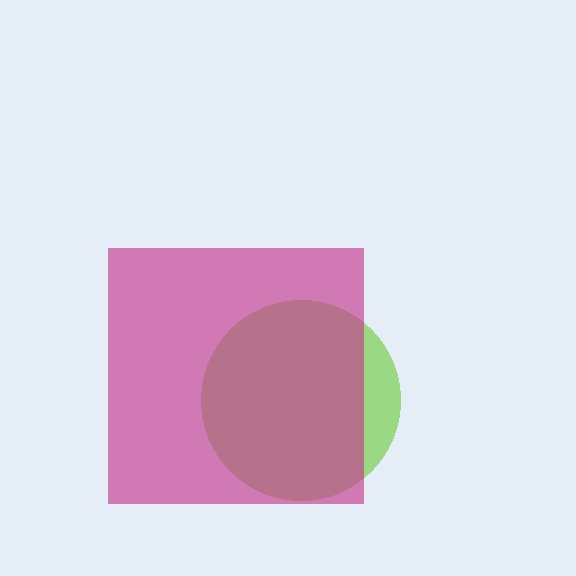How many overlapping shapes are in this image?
There are 2 overlapping shapes in the image.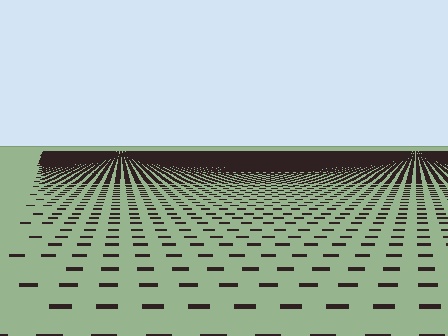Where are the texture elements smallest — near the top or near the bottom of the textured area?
Near the top.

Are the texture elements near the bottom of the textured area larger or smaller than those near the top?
Larger. Near the bottom, elements are closer to the viewer and appear at a bigger on-screen size.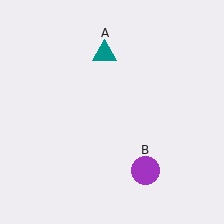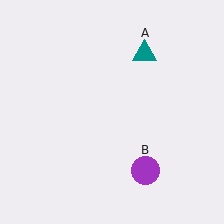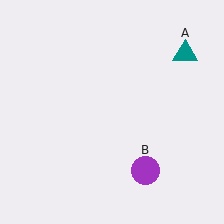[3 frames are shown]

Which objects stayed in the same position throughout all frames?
Purple circle (object B) remained stationary.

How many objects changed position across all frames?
1 object changed position: teal triangle (object A).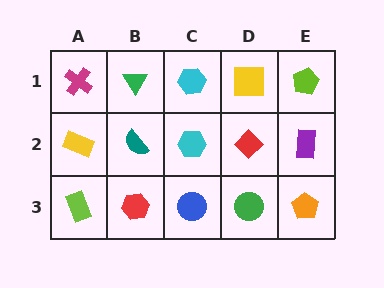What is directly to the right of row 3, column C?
A green circle.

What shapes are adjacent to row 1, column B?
A teal semicircle (row 2, column B), a magenta cross (row 1, column A), a cyan hexagon (row 1, column C).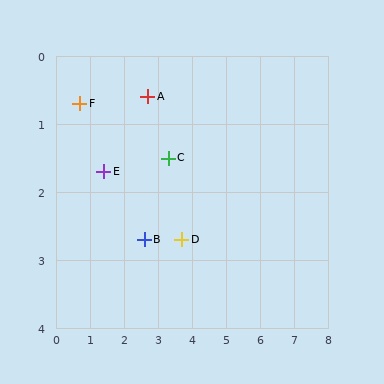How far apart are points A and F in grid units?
Points A and F are about 2.0 grid units apart.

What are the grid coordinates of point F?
Point F is at approximately (0.7, 0.7).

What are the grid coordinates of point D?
Point D is at approximately (3.7, 2.7).